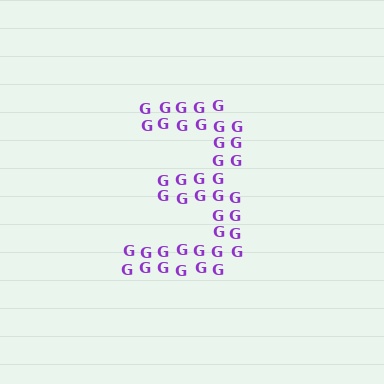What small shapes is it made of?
It is made of small letter G's.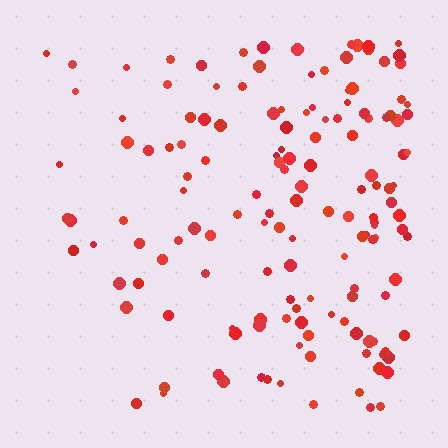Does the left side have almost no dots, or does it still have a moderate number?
Still a moderate number, just noticeably fewer than the right.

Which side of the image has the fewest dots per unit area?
The left.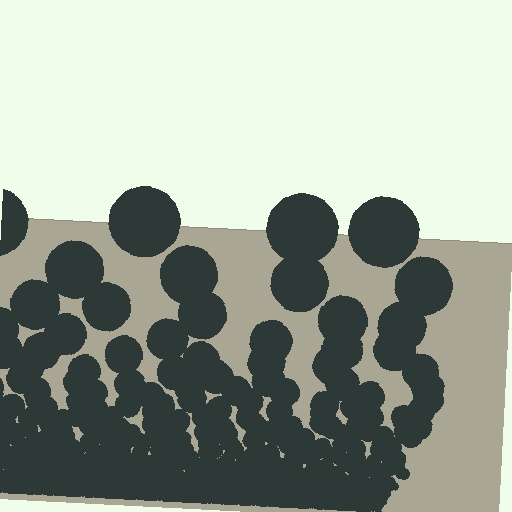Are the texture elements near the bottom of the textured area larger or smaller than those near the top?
Smaller. The gradient is inverted — elements near the bottom are smaller and denser.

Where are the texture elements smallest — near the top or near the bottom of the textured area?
Near the bottom.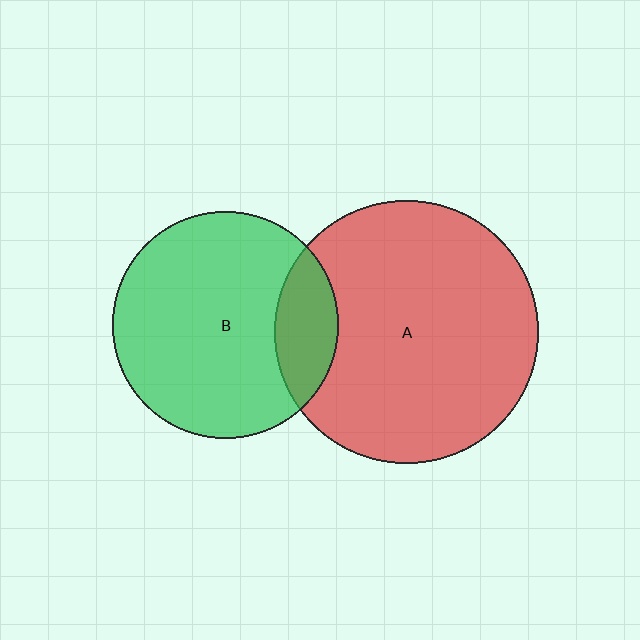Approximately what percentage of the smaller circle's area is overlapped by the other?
Approximately 20%.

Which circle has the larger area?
Circle A (red).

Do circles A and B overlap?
Yes.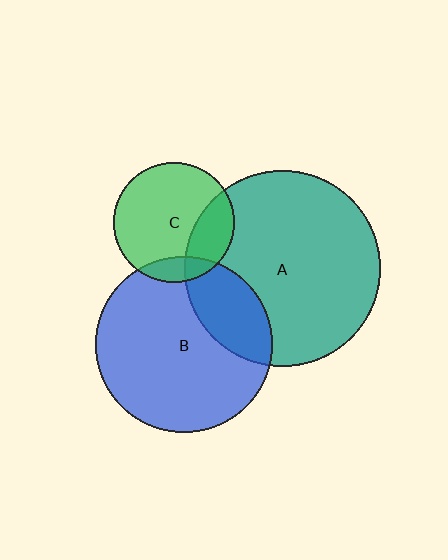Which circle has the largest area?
Circle A (teal).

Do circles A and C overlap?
Yes.